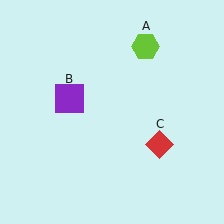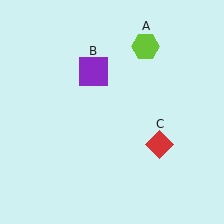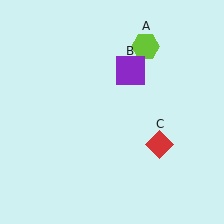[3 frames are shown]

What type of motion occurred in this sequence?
The purple square (object B) rotated clockwise around the center of the scene.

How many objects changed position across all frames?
1 object changed position: purple square (object B).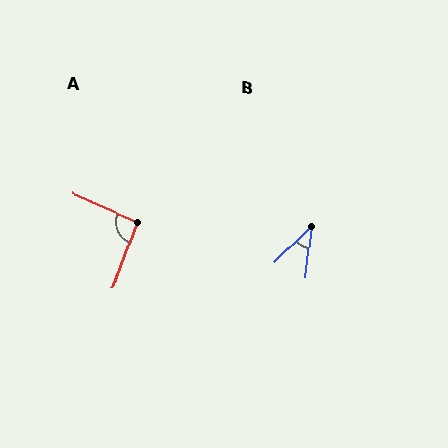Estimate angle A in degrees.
Approximately 93 degrees.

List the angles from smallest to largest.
B (38°), A (93°).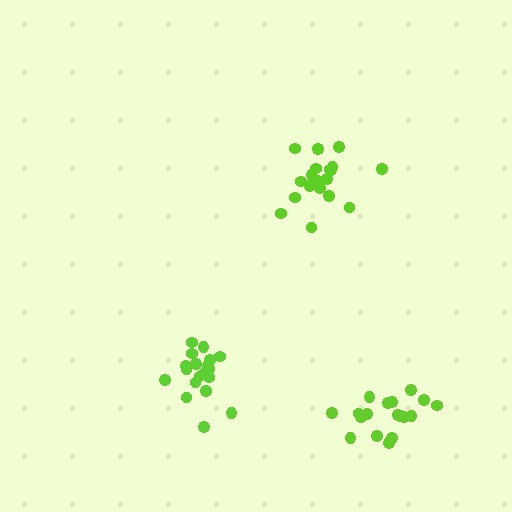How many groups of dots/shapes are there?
There are 3 groups.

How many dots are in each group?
Group 1: 19 dots, Group 2: 19 dots, Group 3: 18 dots (56 total).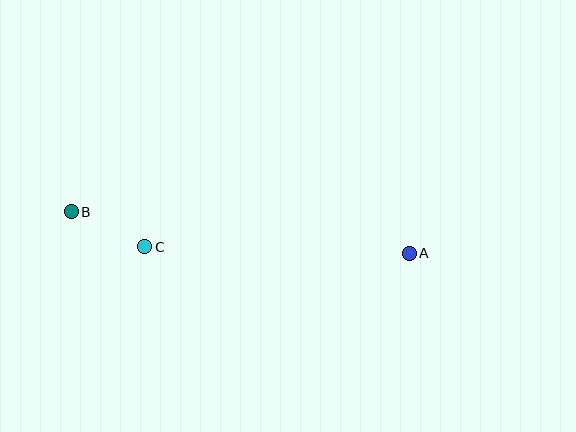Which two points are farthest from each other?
Points A and B are farthest from each other.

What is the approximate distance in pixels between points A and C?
The distance between A and C is approximately 265 pixels.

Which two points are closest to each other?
Points B and C are closest to each other.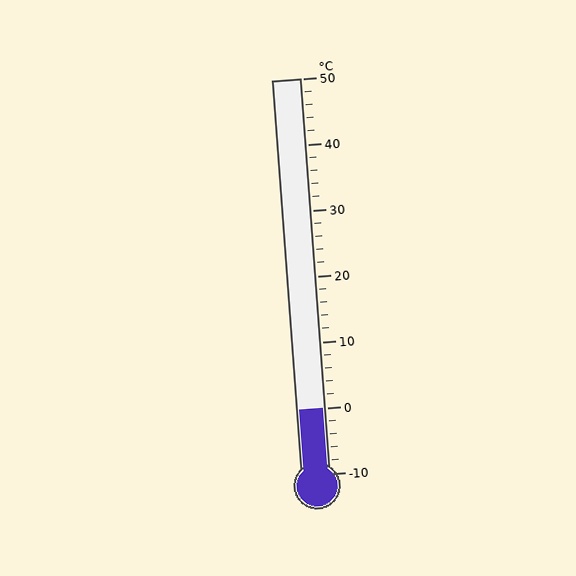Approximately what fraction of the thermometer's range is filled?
The thermometer is filled to approximately 15% of its range.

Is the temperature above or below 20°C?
The temperature is below 20°C.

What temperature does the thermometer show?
The thermometer shows approximately 0°C.